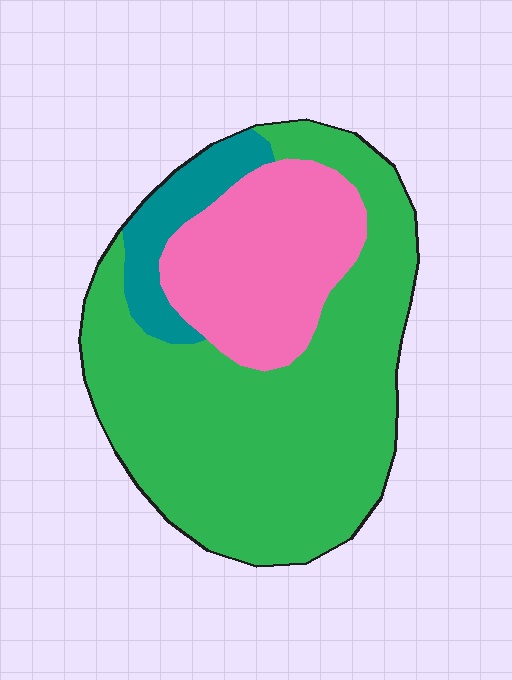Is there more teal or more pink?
Pink.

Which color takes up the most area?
Green, at roughly 65%.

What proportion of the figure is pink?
Pink takes up between a sixth and a third of the figure.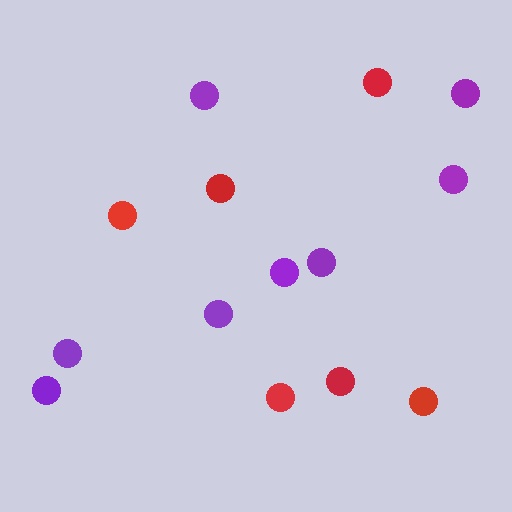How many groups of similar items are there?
There are 2 groups: one group of purple circles (8) and one group of red circles (6).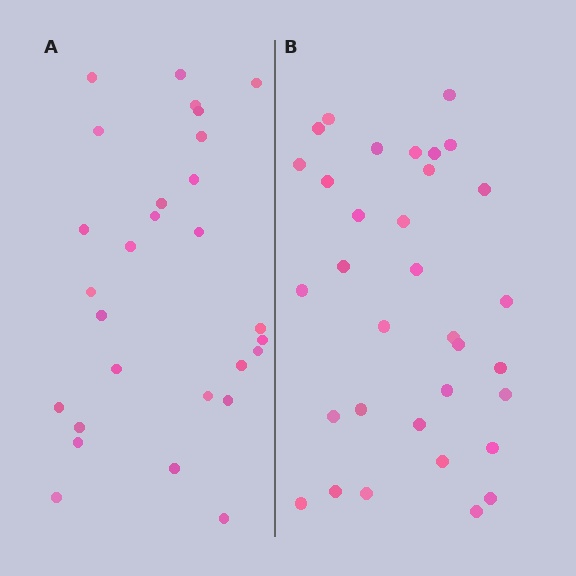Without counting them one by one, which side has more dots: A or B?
Region B (the right region) has more dots.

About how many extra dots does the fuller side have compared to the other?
Region B has about 5 more dots than region A.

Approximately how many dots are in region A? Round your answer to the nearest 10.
About 30 dots. (The exact count is 28, which rounds to 30.)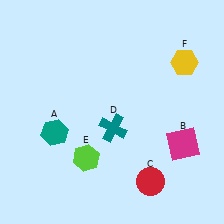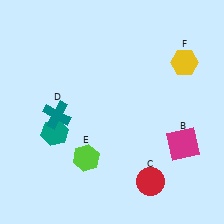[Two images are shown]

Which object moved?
The teal cross (D) moved left.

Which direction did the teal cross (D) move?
The teal cross (D) moved left.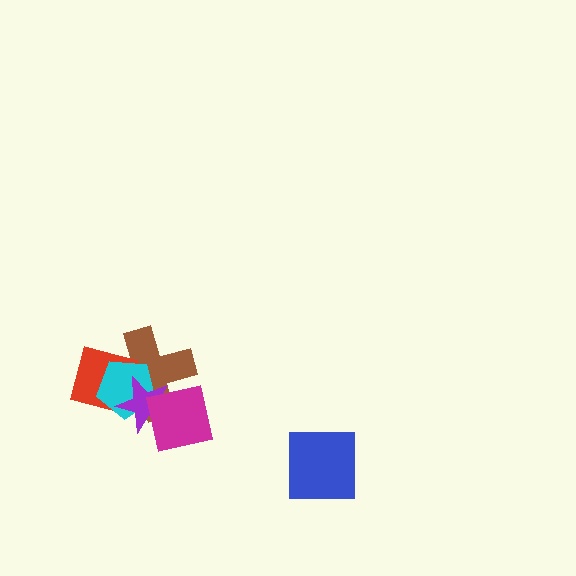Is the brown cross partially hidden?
Yes, it is partially covered by another shape.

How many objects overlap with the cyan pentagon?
4 objects overlap with the cyan pentagon.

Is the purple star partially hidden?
Yes, it is partially covered by another shape.